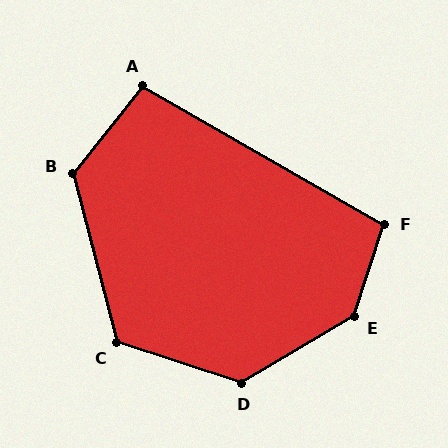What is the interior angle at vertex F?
Approximately 102 degrees (obtuse).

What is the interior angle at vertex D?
Approximately 131 degrees (obtuse).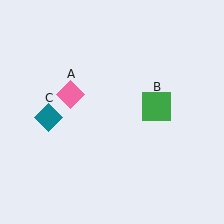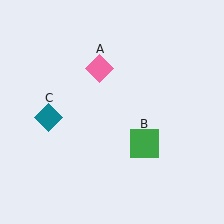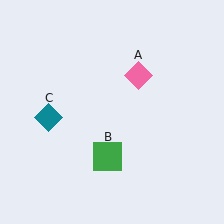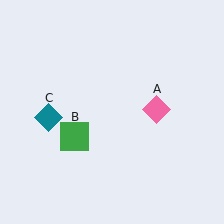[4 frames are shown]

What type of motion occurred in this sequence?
The pink diamond (object A), green square (object B) rotated clockwise around the center of the scene.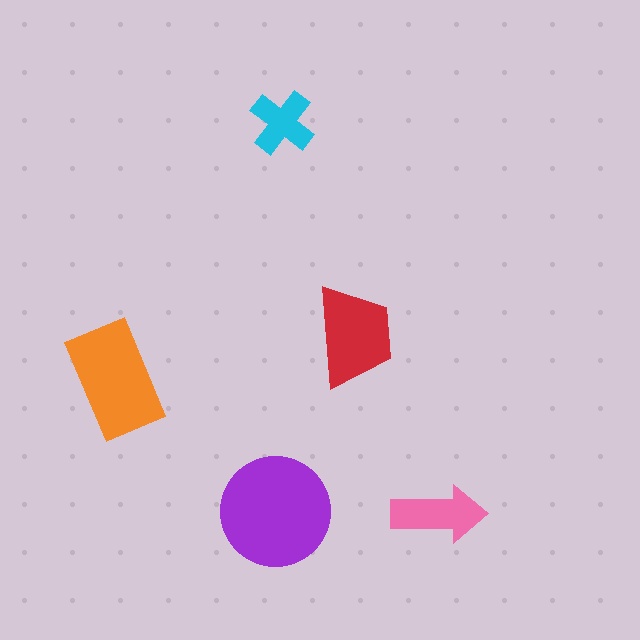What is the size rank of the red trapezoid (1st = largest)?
3rd.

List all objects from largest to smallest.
The purple circle, the orange rectangle, the red trapezoid, the pink arrow, the cyan cross.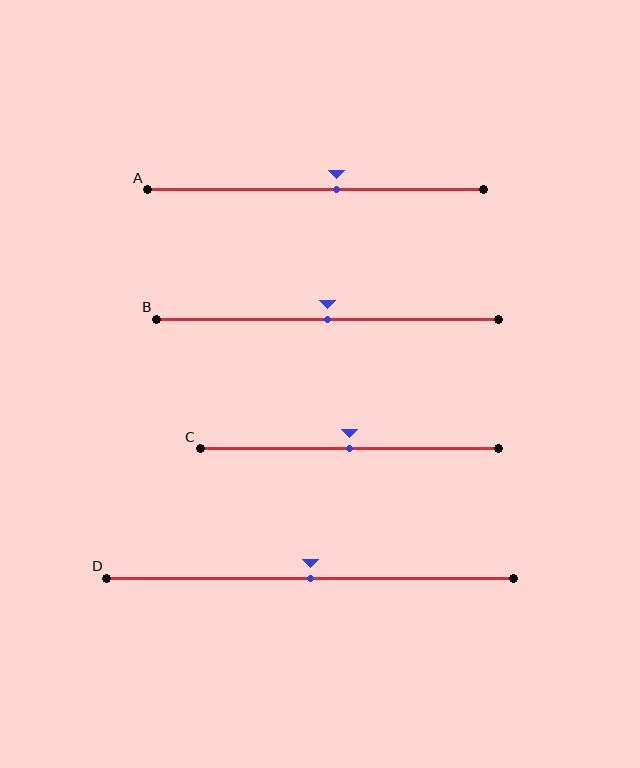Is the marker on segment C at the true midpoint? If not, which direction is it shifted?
Yes, the marker on segment C is at the true midpoint.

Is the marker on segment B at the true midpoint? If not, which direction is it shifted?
Yes, the marker on segment B is at the true midpoint.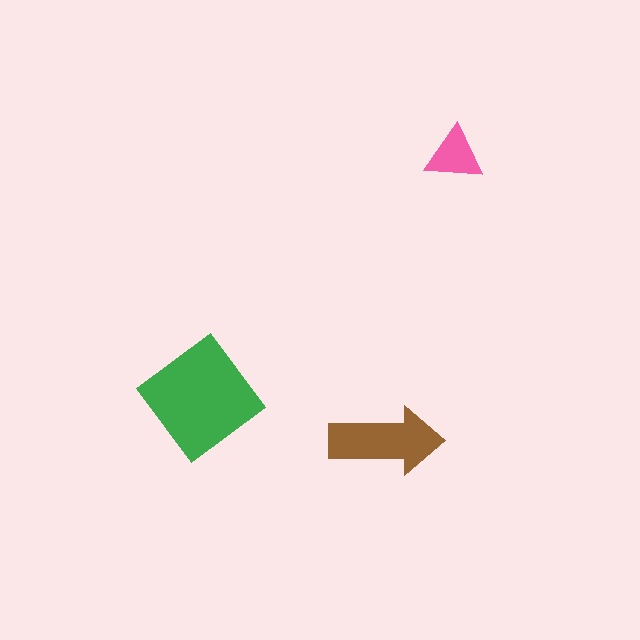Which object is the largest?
The green diamond.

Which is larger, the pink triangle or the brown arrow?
The brown arrow.